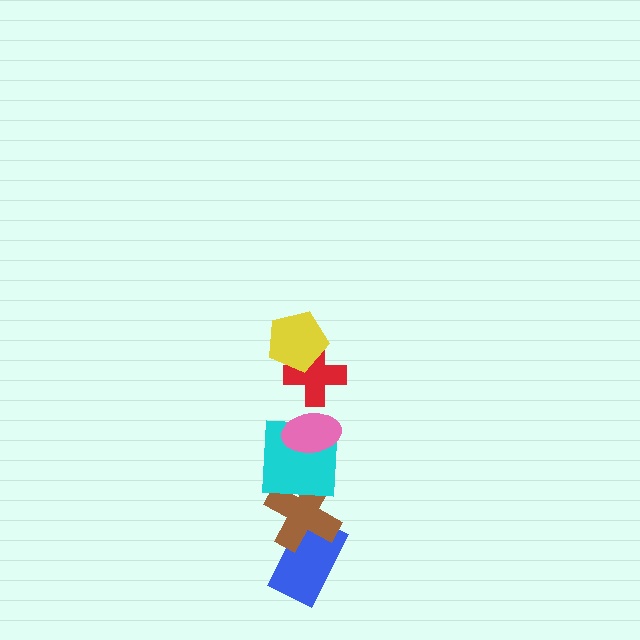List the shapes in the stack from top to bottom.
From top to bottom: the yellow pentagon, the red cross, the pink ellipse, the cyan square, the brown cross, the blue rectangle.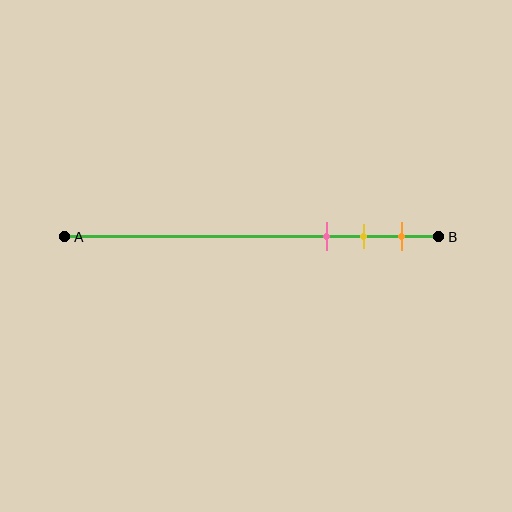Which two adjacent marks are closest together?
The yellow and orange marks are the closest adjacent pair.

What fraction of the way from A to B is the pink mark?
The pink mark is approximately 70% (0.7) of the way from A to B.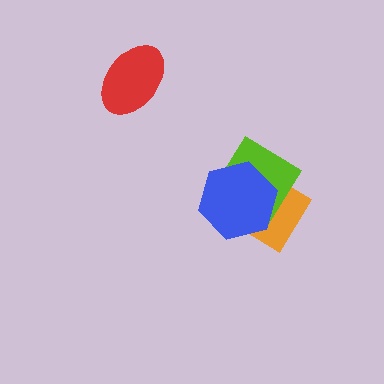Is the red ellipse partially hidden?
No, no other shape covers it.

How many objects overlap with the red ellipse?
0 objects overlap with the red ellipse.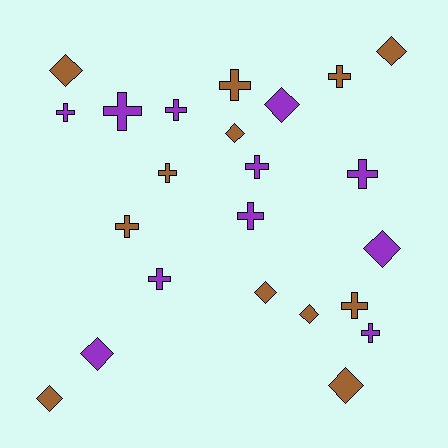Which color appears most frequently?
Brown, with 12 objects.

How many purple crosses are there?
There are 8 purple crosses.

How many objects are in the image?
There are 23 objects.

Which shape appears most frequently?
Cross, with 13 objects.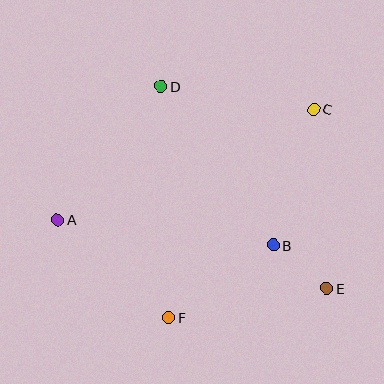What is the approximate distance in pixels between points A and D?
The distance between A and D is approximately 169 pixels.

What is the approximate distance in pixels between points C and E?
The distance between C and E is approximately 180 pixels.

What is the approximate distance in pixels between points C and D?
The distance between C and D is approximately 155 pixels.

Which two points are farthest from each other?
Points A and C are farthest from each other.